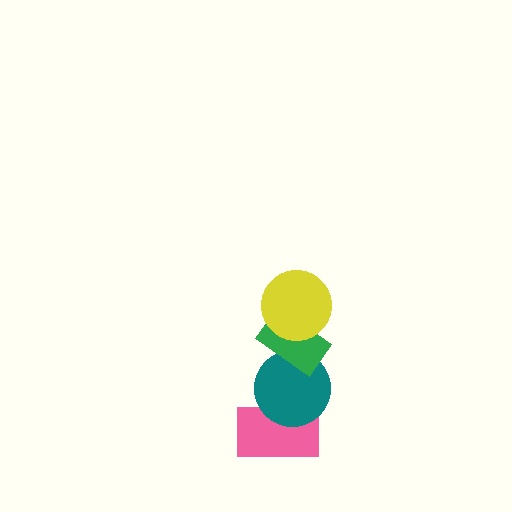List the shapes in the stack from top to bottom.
From top to bottom: the yellow circle, the green rectangle, the teal circle, the pink rectangle.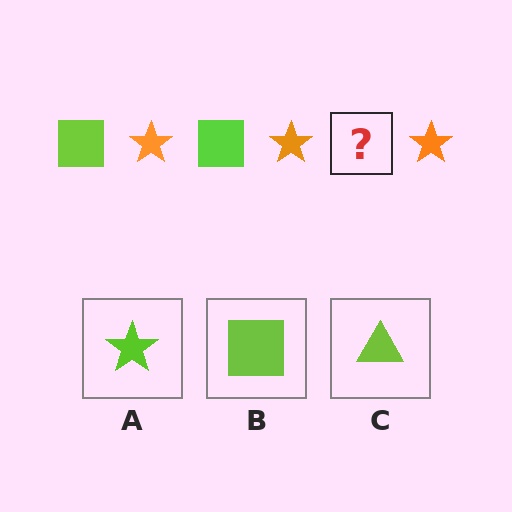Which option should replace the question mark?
Option B.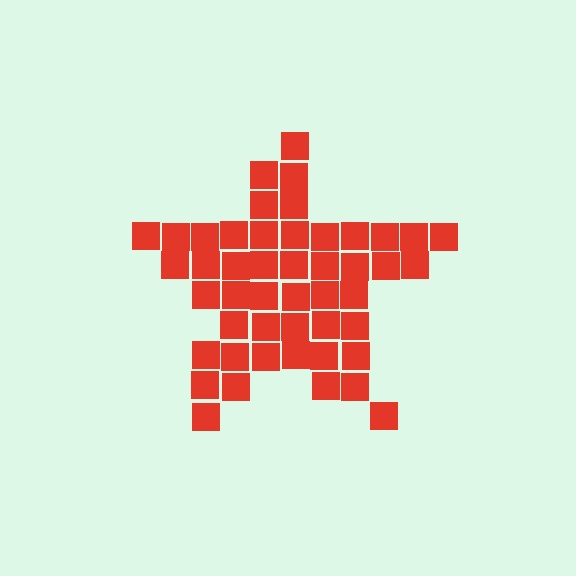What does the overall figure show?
The overall figure shows a star.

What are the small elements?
The small elements are squares.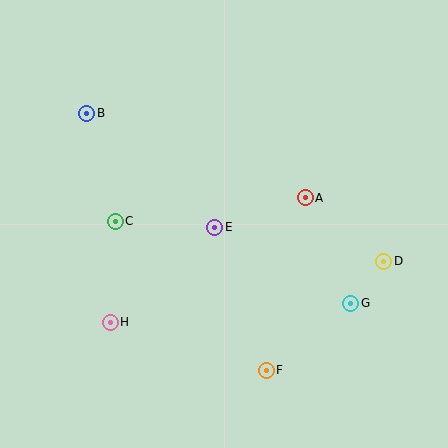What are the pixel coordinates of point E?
Point E is at (215, 227).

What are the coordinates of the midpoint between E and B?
The midpoint between E and B is at (151, 170).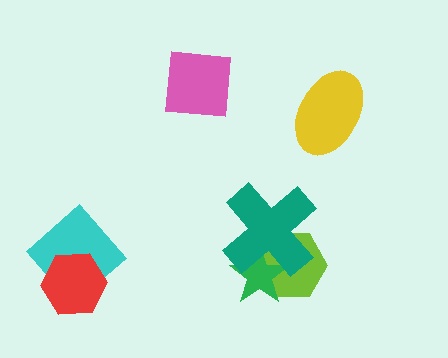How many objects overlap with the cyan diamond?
1 object overlaps with the cyan diamond.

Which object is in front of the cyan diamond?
The red hexagon is in front of the cyan diamond.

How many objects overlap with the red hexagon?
1 object overlaps with the red hexagon.